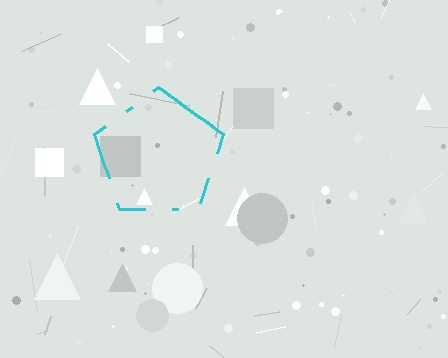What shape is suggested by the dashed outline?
The dashed outline suggests a pentagon.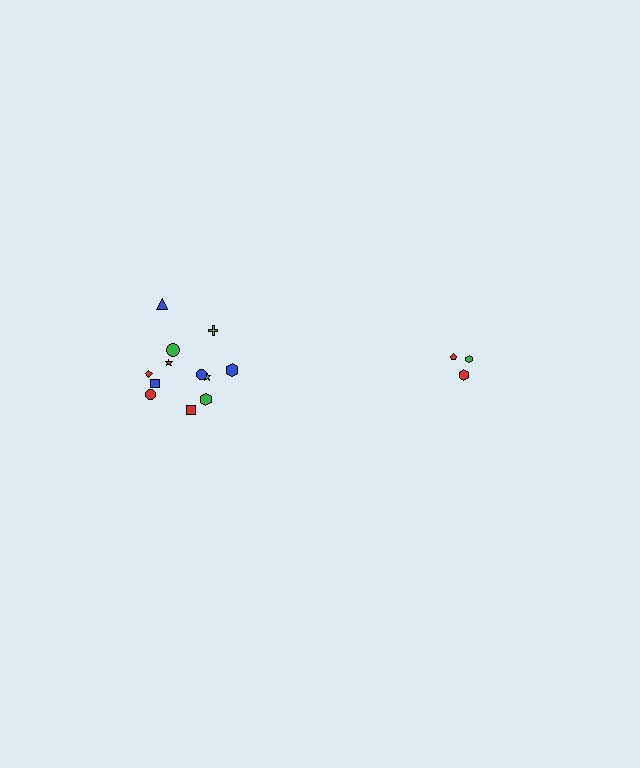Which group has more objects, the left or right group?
The left group.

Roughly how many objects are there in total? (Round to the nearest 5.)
Roughly 15 objects in total.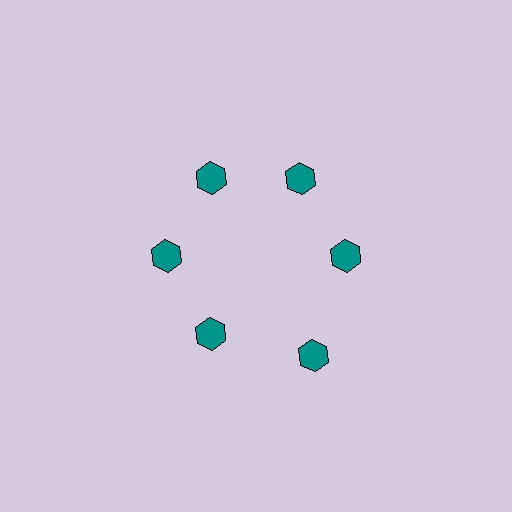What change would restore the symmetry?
The symmetry would be restored by moving it inward, back onto the ring so that all 6 hexagons sit at equal angles and equal distance from the center.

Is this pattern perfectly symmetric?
No. The 6 teal hexagons are arranged in a ring, but one element near the 5 o'clock position is pushed outward from the center, breaking the 6-fold rotational symmetry.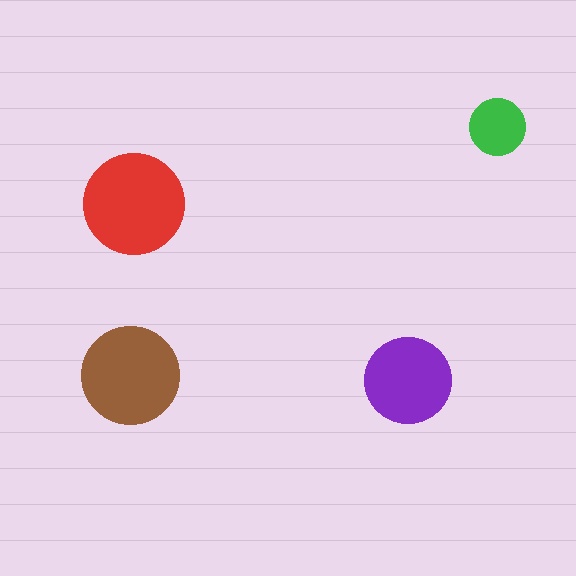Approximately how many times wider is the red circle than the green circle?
About 2 times wider.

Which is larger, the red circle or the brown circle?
The red one.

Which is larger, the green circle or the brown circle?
The brown one.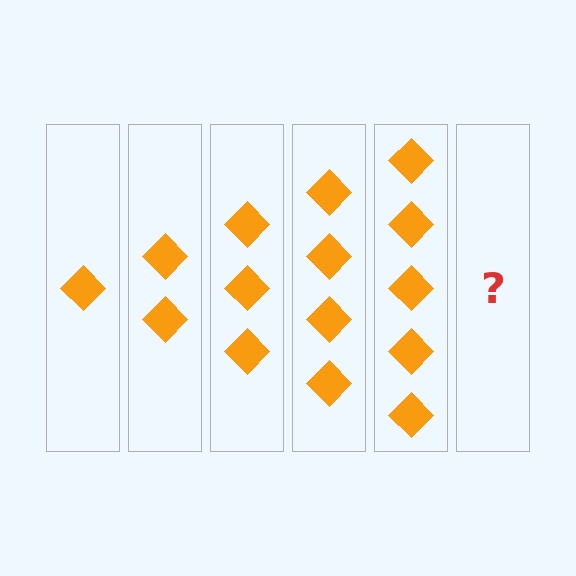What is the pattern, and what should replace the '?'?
The pattern is that each step adds one more diamond. The '?' should be 6 diamonds.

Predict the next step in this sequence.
The next step is 6 diamonds.